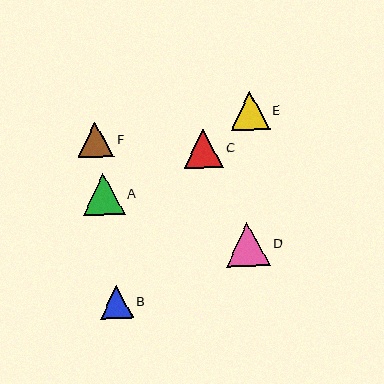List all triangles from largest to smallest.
From largest to smallest: D, A, C, E, F, B.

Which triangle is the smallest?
Triangle B is the smallest with a size of approximately 33 pixels.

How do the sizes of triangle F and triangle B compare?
Triangle F and triangle B are approximately the same size.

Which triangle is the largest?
Triangle D is the largest with a size of approximately 45 pixels.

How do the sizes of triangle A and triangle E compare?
Triangle A and triangle E are approximately the same size.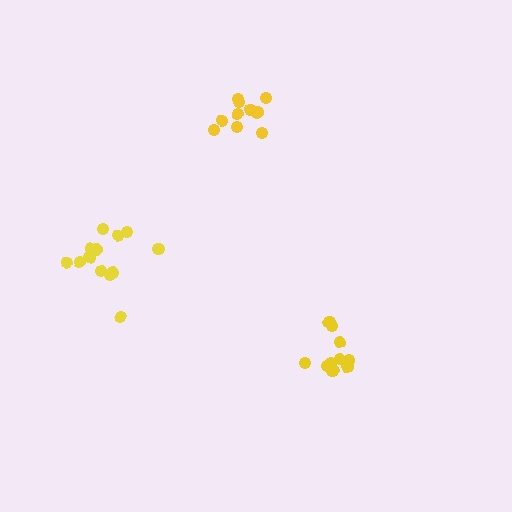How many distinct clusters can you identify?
There are 3 distinct clusters.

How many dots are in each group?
Group 1: 10 dots, Group 2: 10 dots, Group 3: 13 dots (33 total).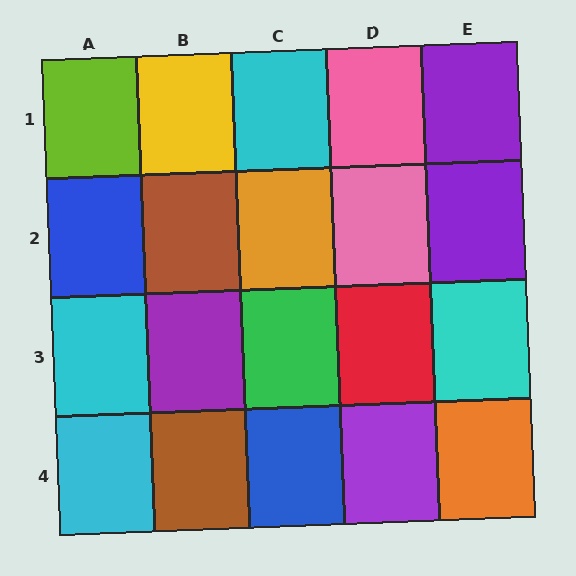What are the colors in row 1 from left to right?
Lime, yellow, cyan, pink, purple.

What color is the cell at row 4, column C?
Blue.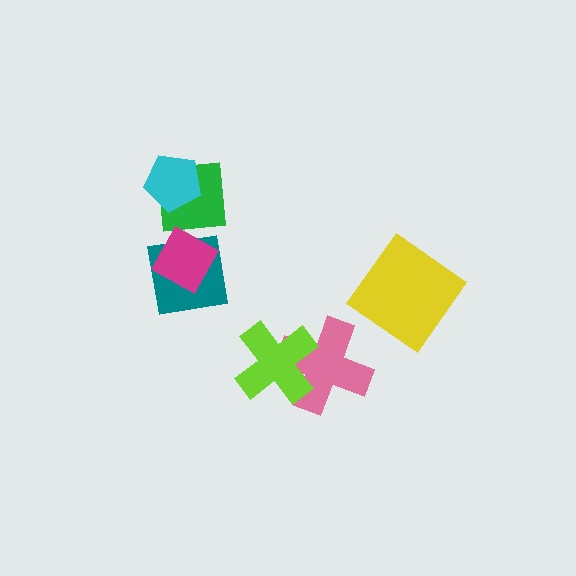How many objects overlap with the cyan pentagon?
1 object overlaps with the cyan pentagon.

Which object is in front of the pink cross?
The lime cross is in front of the pink cross.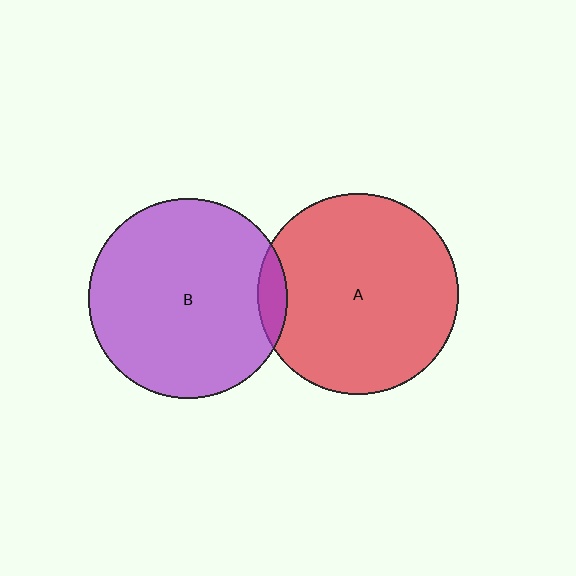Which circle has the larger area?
Circle A (red).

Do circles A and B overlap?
Yes.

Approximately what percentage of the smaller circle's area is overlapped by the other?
Approximately 5%.